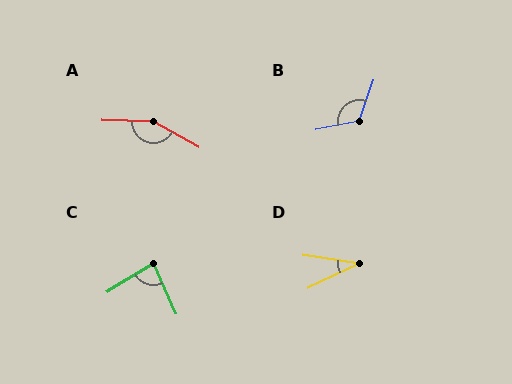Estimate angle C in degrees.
Approximately 83 degrees.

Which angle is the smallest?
D, at approximately 34 degrees.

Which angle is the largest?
A, at approximately 153 degrees.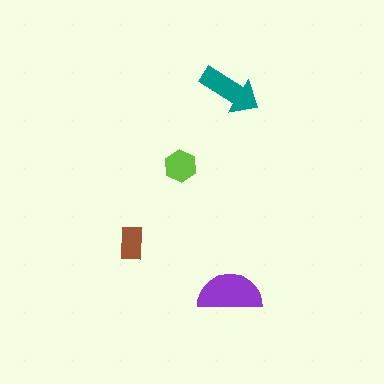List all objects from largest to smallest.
The purple semicircle, the teal arrow, the lime hexagon, the brown rectangle.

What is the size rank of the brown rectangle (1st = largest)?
4th.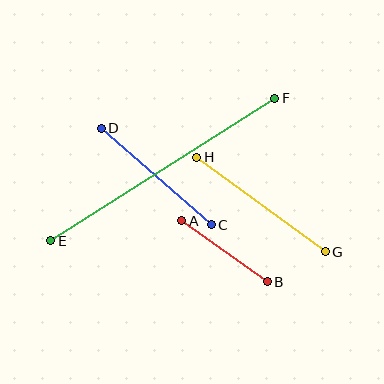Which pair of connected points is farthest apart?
Points E and F are farthest apart.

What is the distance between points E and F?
The distance is approximately 265 pixels.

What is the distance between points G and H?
The distance is approximately 159 pixels.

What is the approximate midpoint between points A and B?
The midpoint is at approximately (225, 251) pixels.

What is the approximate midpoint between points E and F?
The midpoint is at approximately (163, 170) pixels.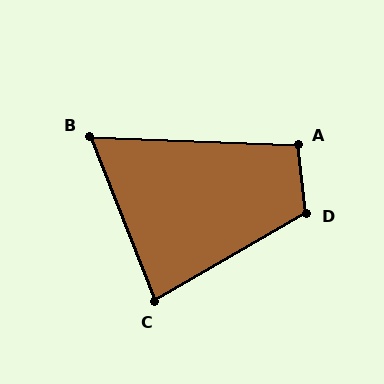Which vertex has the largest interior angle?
D, at approximately 113 degrees.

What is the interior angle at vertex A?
Approximately 99 degrees (obtuse).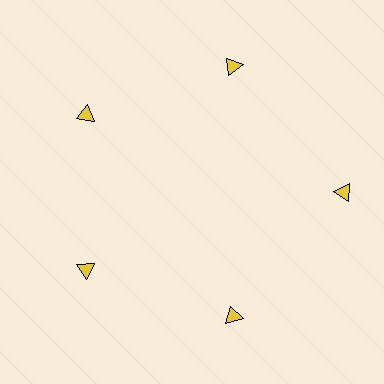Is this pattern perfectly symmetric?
No. The 5 yellow triangles are arranged in a ring, but one element near the 3 o'clock position is pushed outward from the center, breaking the 5-fold rotational symmetry.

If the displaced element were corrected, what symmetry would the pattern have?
It would have 5-fold rotational symmetry — the pattern would map onto itself every 72 degrees.